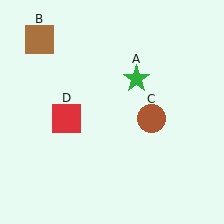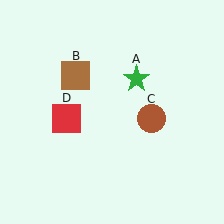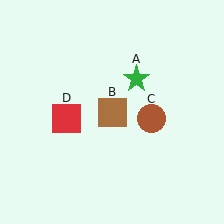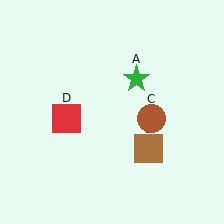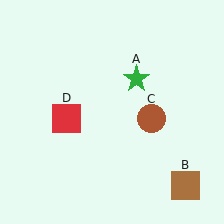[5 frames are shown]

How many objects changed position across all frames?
1 object changed position: brown square (object B).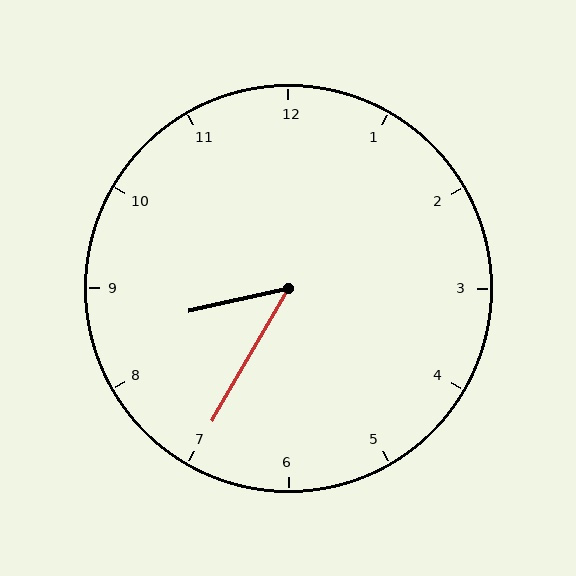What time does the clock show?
8:35.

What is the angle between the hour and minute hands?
Approximately 48 degrees.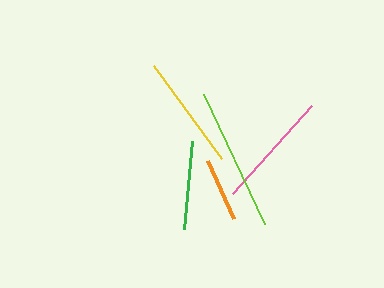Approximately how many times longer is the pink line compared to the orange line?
The pink line is approximately 1.9 times the length of the orange line.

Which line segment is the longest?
The lime line is the longest at approximately 143 pixels.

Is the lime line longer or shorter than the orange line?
The lime line is longer than the orange line.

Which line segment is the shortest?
The orange line is the shortest at approximately 63 pixels.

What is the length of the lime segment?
The lime segment is approximately 143 pixels long.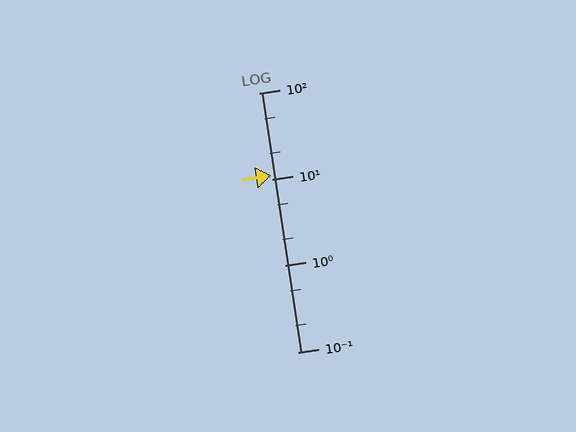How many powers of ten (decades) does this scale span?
The scale spans 3 decades, from 0.1 to 100.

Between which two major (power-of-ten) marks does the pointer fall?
The pointer is between 10 and 100.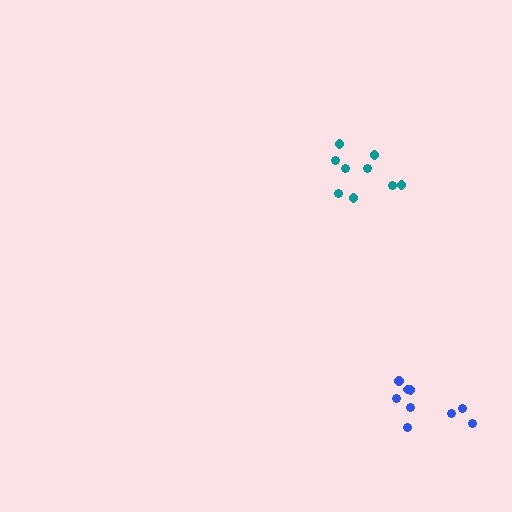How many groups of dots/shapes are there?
There are 2 groups.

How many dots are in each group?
Group 1: 9 dots, Group 2: 9 dots (18 total).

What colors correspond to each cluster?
The clusters are colored: blue, teal.